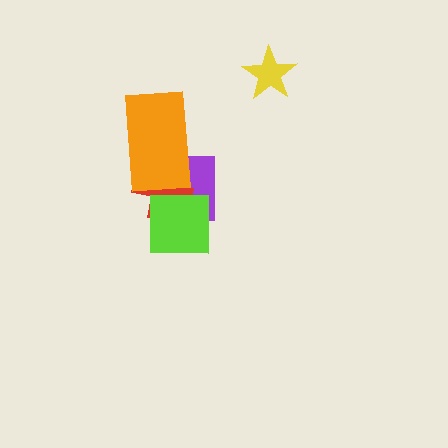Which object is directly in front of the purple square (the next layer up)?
The red cross is directly in front of the purple square.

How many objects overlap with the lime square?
2 objects overlap with the lime square.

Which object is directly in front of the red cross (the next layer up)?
The lime square is directly in front of the red cross.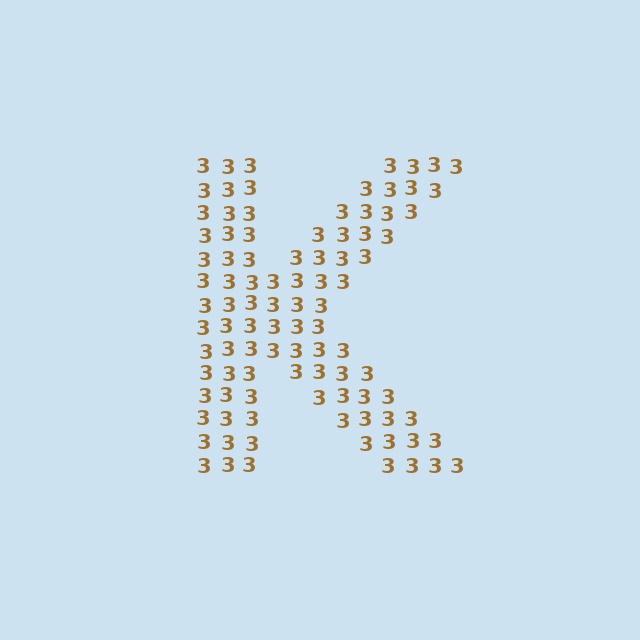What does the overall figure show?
The overall figure shows the letter K.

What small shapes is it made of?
It is made of small digit 3's.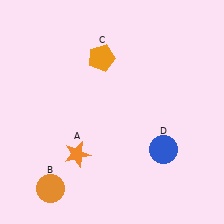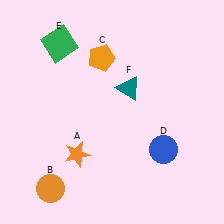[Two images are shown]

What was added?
A green square (E), a teal triangle (F) were added in Image 2.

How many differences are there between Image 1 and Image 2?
There are 2 differences between the two images.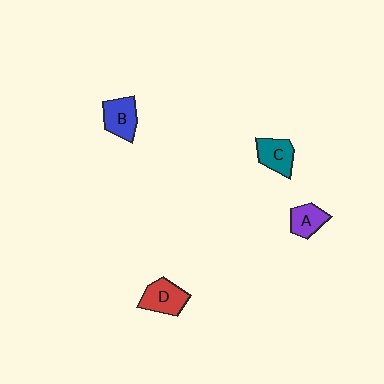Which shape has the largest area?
Shape D (red).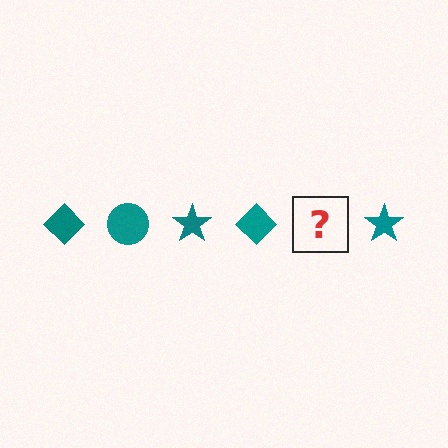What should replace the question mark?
The question mark should be replaced with a teal circle.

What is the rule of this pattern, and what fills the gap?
The rule is that the pattern cycles through diamond, circle, star shapes in teal. The gap should be filled with a teal circle.